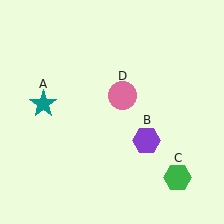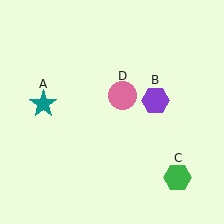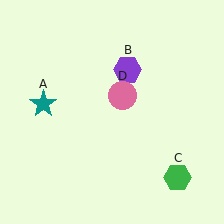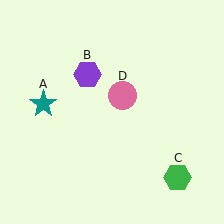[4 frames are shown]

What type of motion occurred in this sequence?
The purple hexagon (object B) rotated counterclockwise around the center of the scene.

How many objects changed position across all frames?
1 object changed position: purple hexagon (object B).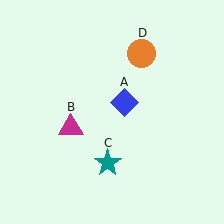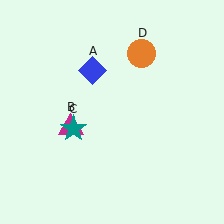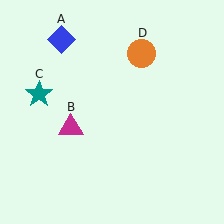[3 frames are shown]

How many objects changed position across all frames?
2 objects changed position: blue diamond (object A), teal star (object C).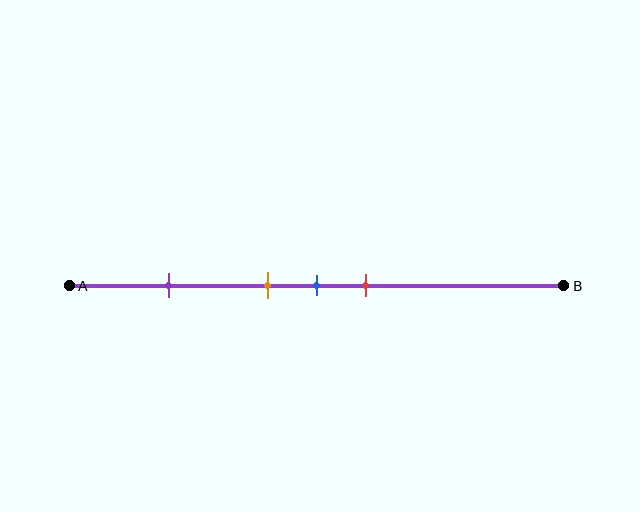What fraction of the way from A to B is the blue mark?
The blue mark is approximately 50% (0.5) of the way from A to B.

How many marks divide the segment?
There are 4 marks dividing the segment.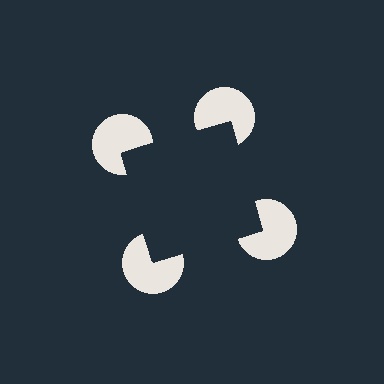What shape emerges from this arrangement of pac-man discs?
An illusory square — its edges are inferred from the aligned wedge cuts in the pac-man discs, not physically drawn.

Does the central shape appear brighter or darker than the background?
It typically appears slightly darker than the background, even though no actual brightness change is drawn.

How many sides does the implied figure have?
4 sides.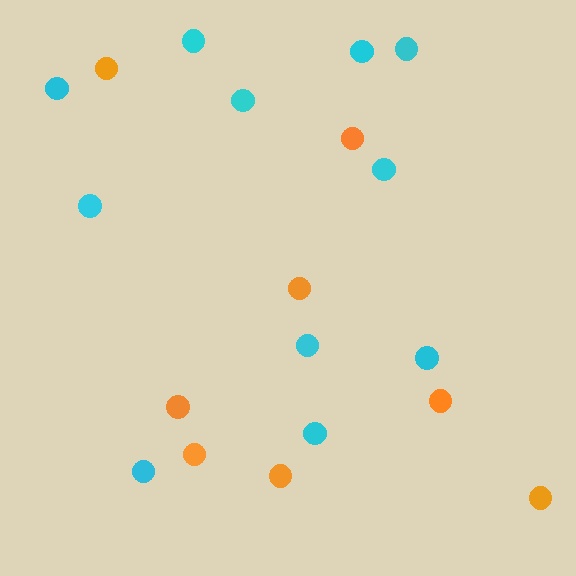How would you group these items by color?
There are 2 groups: one group of cyan circles (11) and one group of orange circles (8).